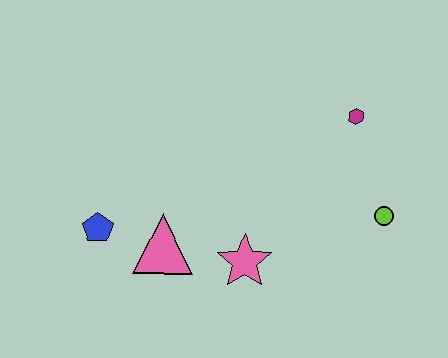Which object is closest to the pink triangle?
The blue pentagon is closest to the pink triangle.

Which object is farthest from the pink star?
The magenta hexagon is farthest from the pink star.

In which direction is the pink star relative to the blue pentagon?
The pink star is to the right of the blue pentagon.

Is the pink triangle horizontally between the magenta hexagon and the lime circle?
No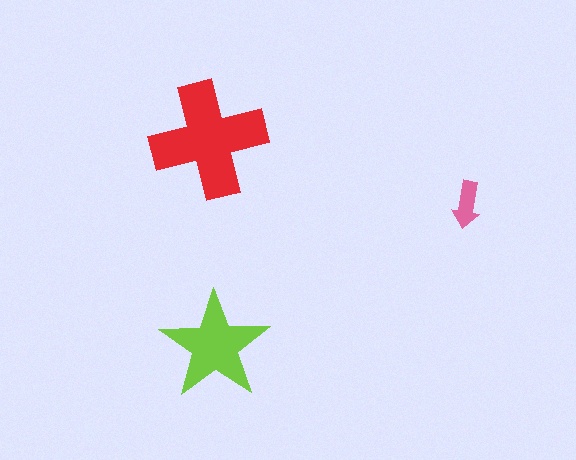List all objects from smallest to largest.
The pink arrow, the lime star, the red cross.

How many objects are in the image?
There are 3 objects in the image.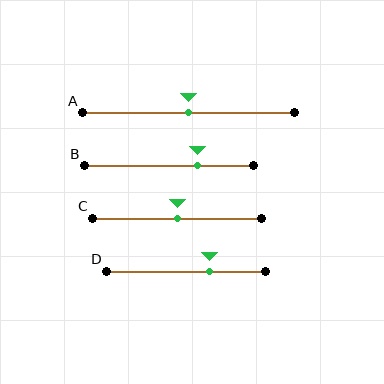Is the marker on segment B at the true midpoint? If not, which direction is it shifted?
No, the marker on segment B is shifted to the right by about 17% of the segment length.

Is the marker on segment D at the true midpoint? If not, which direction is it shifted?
No, the marker on segment D is shifted to the right by about 15% of the segment length.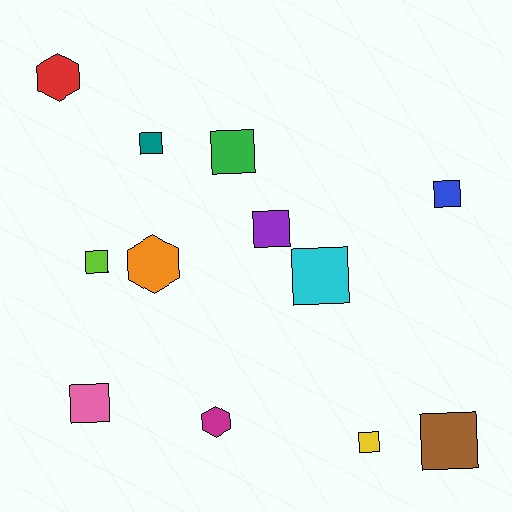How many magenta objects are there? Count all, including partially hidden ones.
There is 1 magenta object.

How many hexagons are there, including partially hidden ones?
There are 3 hexagons.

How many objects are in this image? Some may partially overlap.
There are 12 objects.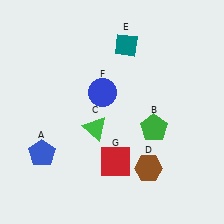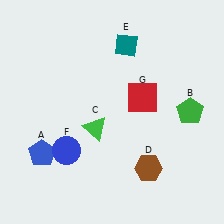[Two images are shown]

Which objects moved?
The objects that moved are: the green pentagon (B), the blue circle (F), the red square (G).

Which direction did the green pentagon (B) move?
The green pentagon (B) moved right.